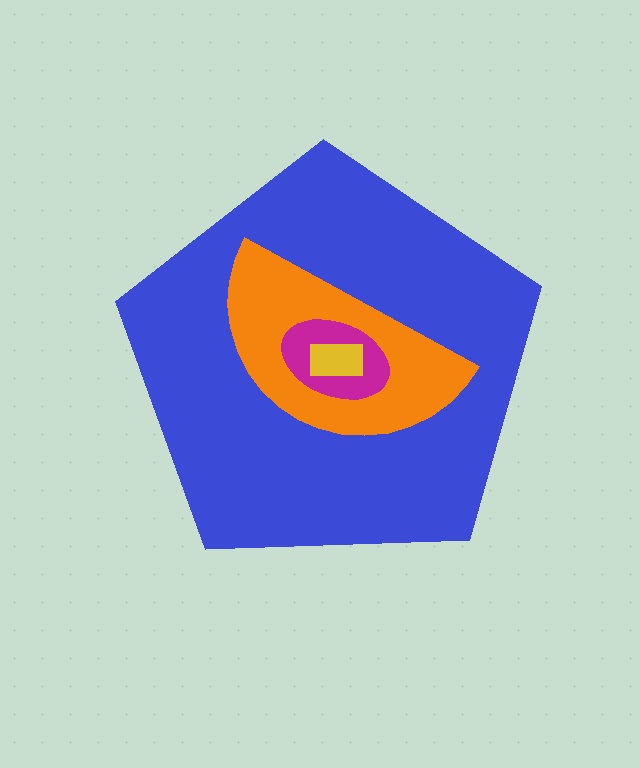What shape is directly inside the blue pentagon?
The orange semicircle.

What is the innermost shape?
The yellow rectangle.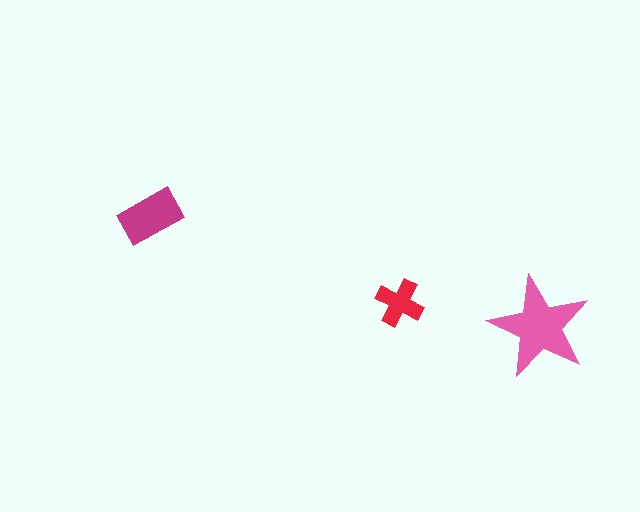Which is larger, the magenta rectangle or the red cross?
The magenta rectangle.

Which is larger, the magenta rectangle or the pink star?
The pink star.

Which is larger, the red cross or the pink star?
The pink star.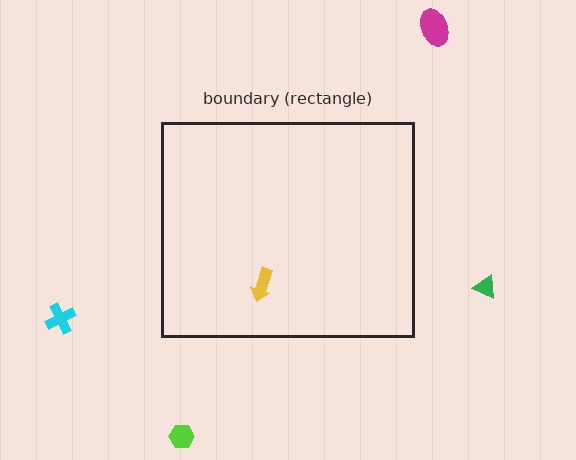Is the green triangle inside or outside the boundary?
Outside.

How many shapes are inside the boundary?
1 inside, 4 outside.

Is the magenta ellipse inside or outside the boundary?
Outside.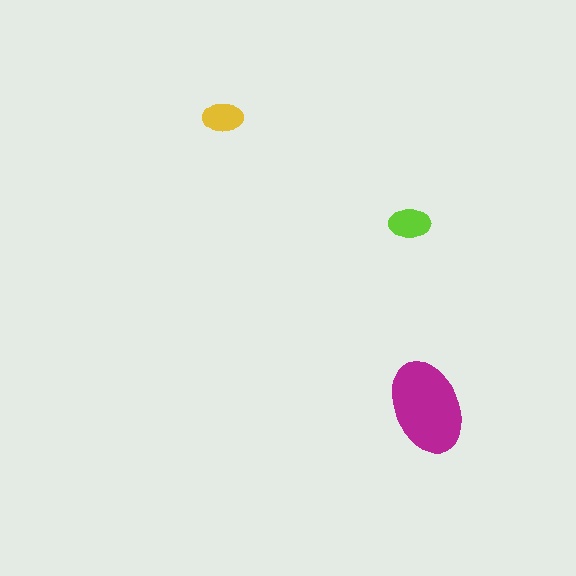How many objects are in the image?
There are 3 objects in the image.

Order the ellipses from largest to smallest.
the magenta one, the lime one, the yellow one.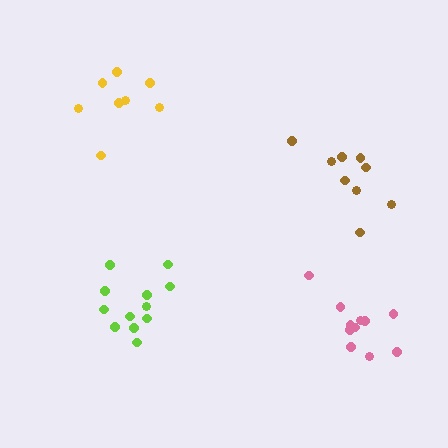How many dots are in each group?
Group 1: 9 dots, Group 2: 8 dots, Group 3: 12 dots, Group 4: 11 dots (40 total).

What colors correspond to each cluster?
The clusters are colored: brown, yellow, lime, pink.